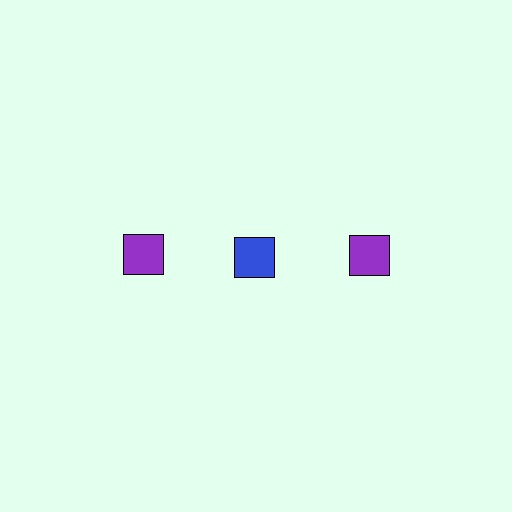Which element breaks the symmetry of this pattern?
The blue square in the top row, second from left column breaks the symmetry. All other shapes are purple squares.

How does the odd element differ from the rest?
It has a different color: blue instead of purple.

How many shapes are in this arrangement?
There are 3 shapes arranged in a grid pattern.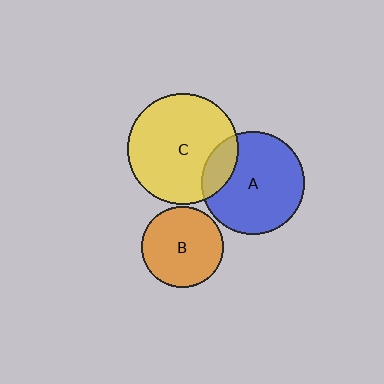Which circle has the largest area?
Circle C (yellow).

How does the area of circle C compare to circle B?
Approximately 1.9 times.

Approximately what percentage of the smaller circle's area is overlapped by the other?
Approximately 20%.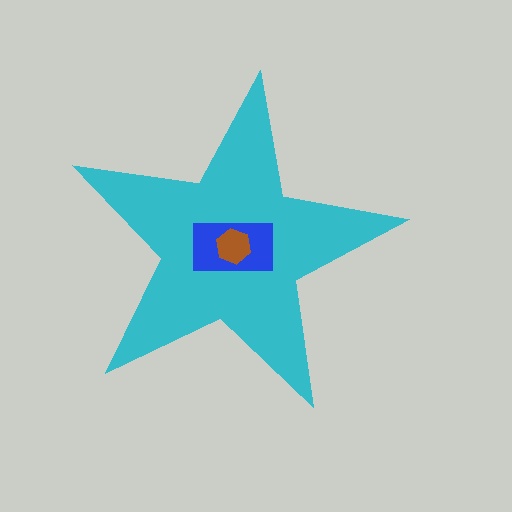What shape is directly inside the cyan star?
The blue rectangle.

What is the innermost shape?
The brown hexagon.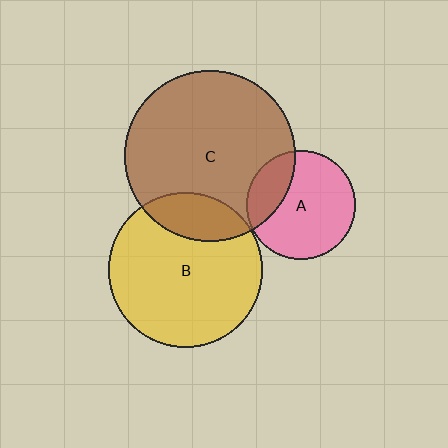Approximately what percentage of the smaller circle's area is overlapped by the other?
Approximately 25%.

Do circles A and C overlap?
Yes.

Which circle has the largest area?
Circle C (brown).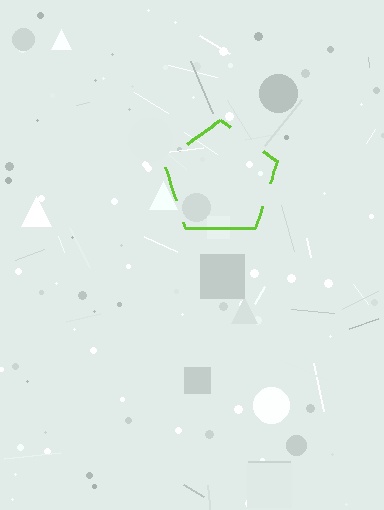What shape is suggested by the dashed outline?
The dashed outline suggests a pentagon.